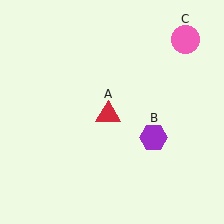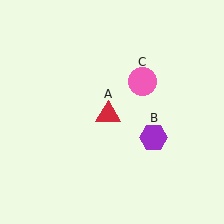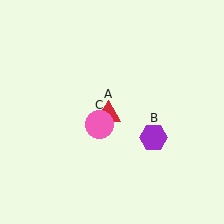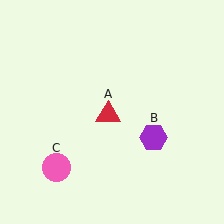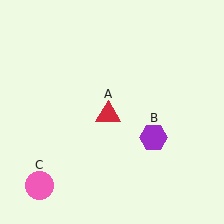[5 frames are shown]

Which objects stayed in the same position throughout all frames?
Red triangle (object A) and purple hexagon (object B) remained stationary.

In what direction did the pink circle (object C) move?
The pink circle (object C) moved down and to the left.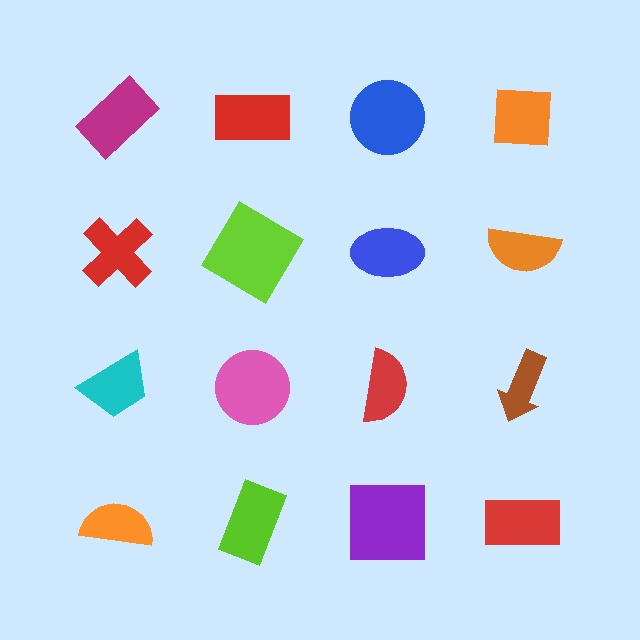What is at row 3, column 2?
A pink circle.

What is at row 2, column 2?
A lime diamond.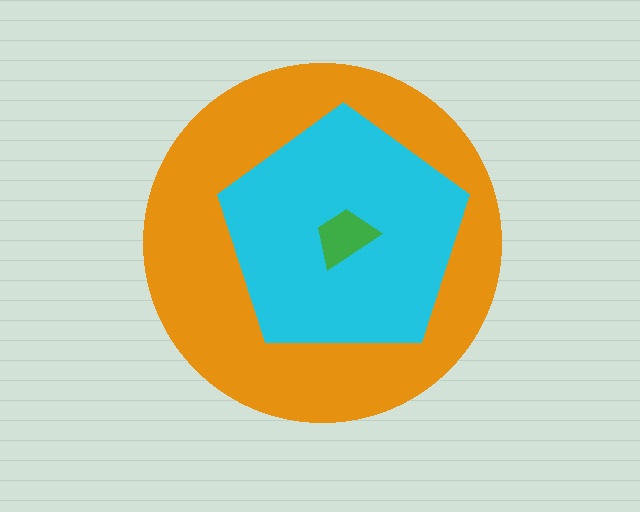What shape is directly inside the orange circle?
The cyan pentagon.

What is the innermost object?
The green trapezoid.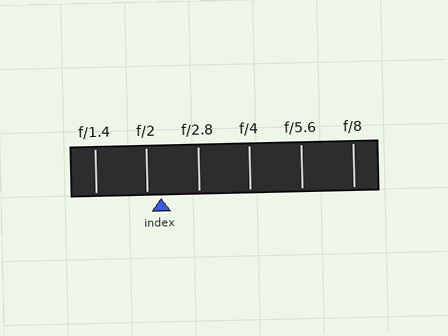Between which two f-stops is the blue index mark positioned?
The index mark is between f/2 and f/2.8.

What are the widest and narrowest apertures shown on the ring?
The widest aperture shown is f/1.4 and the narrowest is f/8.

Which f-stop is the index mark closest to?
The index mark is closest to f/2.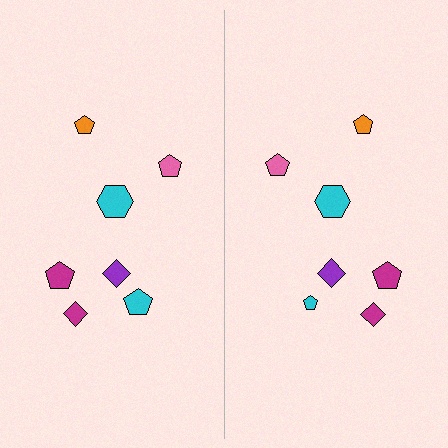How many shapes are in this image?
There are 14 shapes in this image.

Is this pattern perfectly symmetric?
No, the pattern is not perfectly symmetric. The cyan pentagon on the right side has a different size than its mirror counterpart.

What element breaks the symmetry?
The cyan pentagon on the right side has a different size than its mirror counterpart.